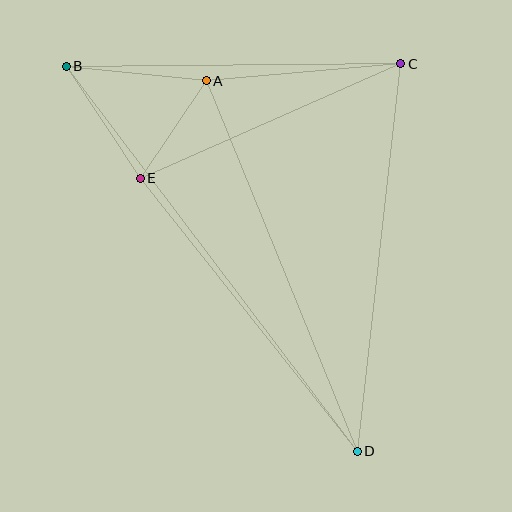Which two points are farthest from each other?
Points B and D are farthest from each other.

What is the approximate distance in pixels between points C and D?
The distance between C and D is approximately 390 pixels.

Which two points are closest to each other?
Points A and E are closest to each other.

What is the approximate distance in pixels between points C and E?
The distance between C and E is approximately 285 pixels.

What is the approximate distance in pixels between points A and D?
The distance between A and D is approximately 400 pixels.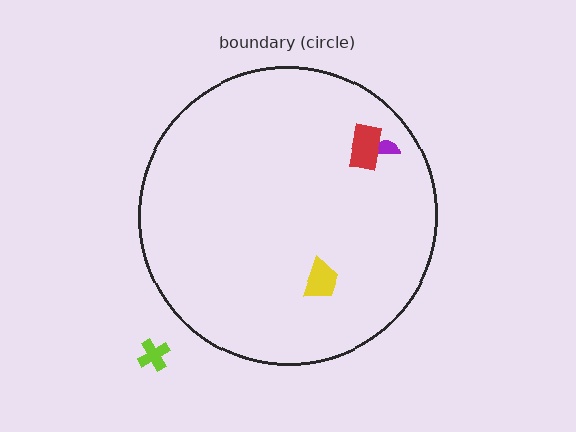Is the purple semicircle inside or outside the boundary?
Inside.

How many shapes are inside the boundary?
3 inside, 1 outside.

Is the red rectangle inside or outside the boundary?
Inside.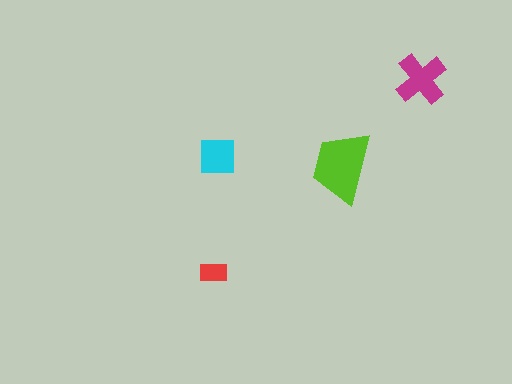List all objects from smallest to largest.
The red rectangle, the cyan square, the magenta cross, the lime trapezoid.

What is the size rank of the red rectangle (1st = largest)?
4th.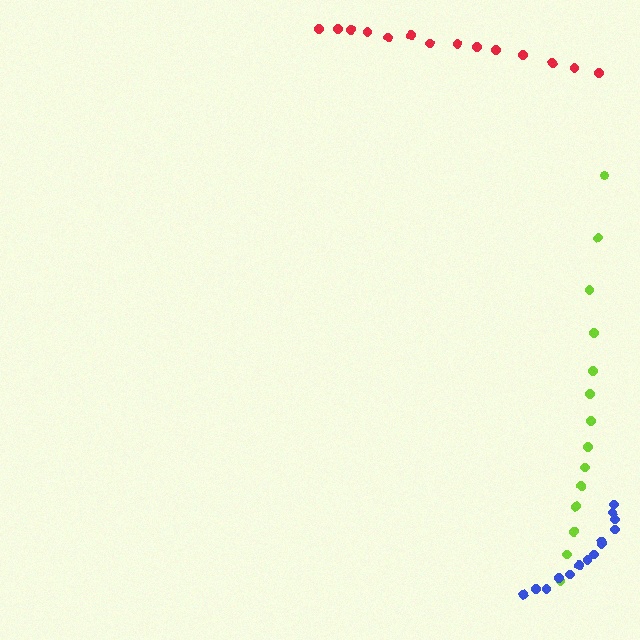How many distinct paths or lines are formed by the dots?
There are 3 distinct paths.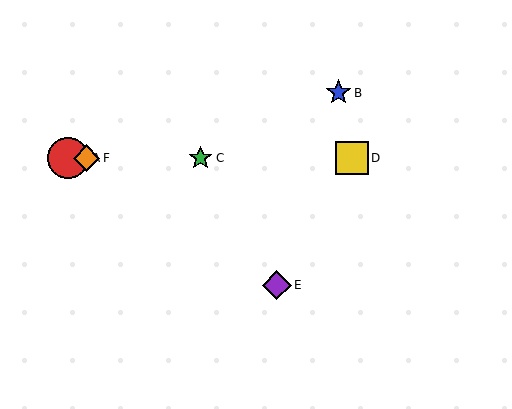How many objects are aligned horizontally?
4 objects (A, C, D, F) are aligned horizontally.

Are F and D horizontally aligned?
Yes, both are at y≈158.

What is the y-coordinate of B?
Object B is at y≈93.